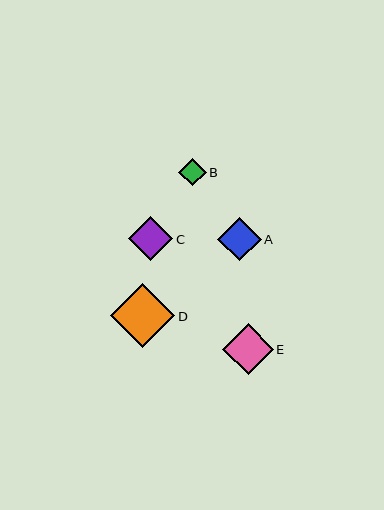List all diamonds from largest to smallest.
From largest to smallest: D, E, C, A, B.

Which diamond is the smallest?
Diamond B is the smallest with a size of approximately 27 pixels.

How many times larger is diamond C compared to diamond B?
Diamond C is approximately 1.6 times the size of diamond B.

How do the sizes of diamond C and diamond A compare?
Diamond C and diamond A are approximately the same size.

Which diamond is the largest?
Diamond D is the largest with a size of approximately 64 pixels.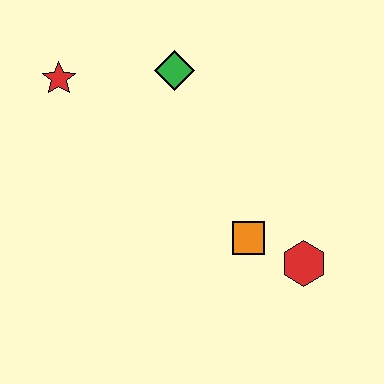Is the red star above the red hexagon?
Yes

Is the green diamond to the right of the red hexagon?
No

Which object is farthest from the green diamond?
The red hexagon is farthest from the green diamond.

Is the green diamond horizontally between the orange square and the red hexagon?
No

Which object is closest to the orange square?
The red hexagon is closest to the orange square.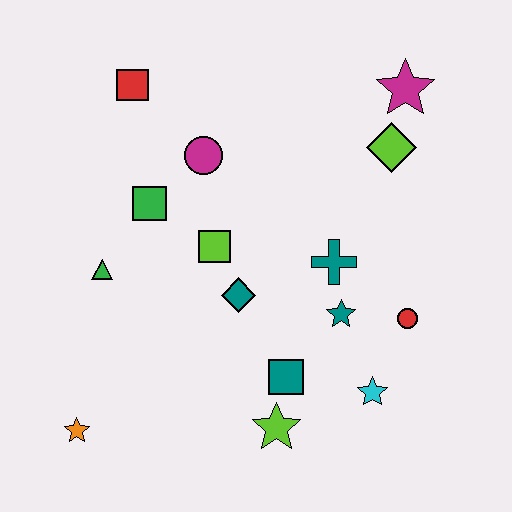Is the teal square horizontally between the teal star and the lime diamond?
No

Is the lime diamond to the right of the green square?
Yes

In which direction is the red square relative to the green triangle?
The red square is above the green triangle.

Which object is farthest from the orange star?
The magenta star is farthest from the orange star.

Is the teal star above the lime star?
Yes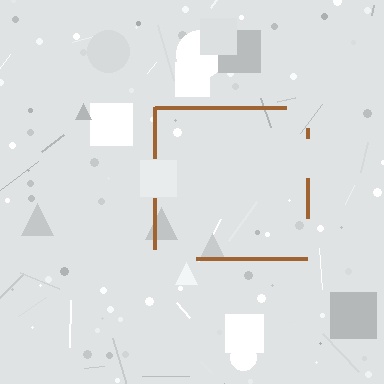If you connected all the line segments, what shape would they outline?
They would outline a square.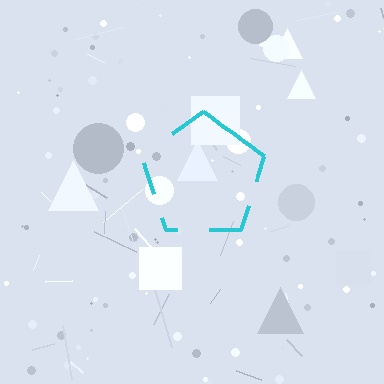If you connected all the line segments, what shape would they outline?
They would outline a pentagon.